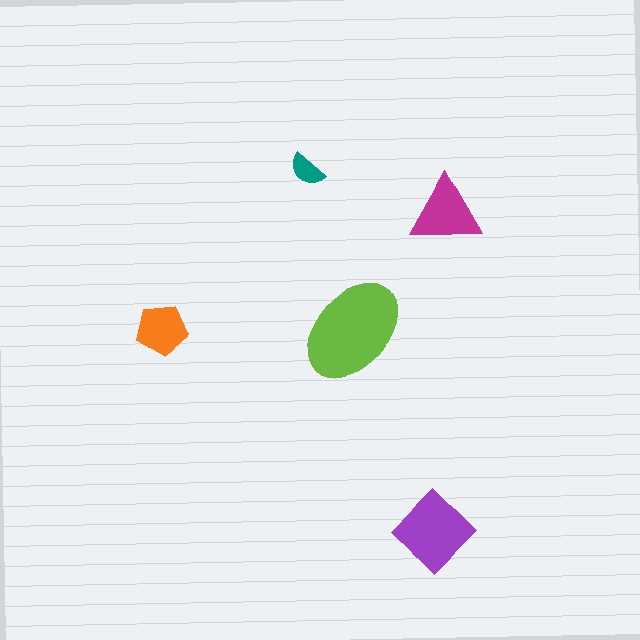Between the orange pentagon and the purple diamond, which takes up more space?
The purple diamond.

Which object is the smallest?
The teal semicircle.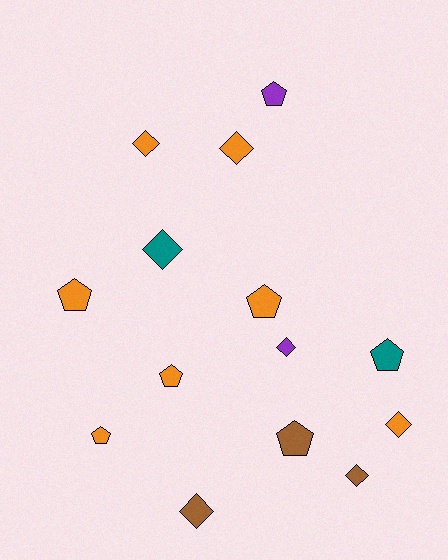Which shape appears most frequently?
Pentagon, with 7 objects.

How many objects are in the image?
There are 14 objects.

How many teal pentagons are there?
There is 1 teal pentagon.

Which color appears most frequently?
Orange, with 7 objects.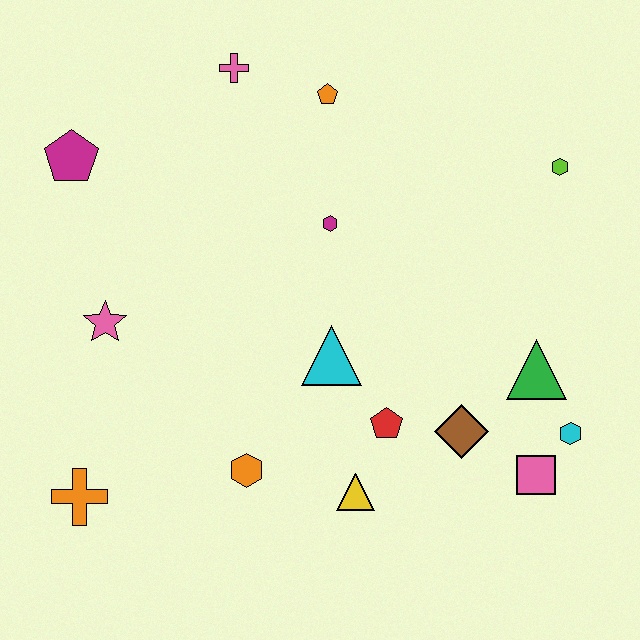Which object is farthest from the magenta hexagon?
The orange cross is farthest from the magenta hexagon.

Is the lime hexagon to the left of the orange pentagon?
No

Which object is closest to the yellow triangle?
The red pentagon is closest to the yellow triangle.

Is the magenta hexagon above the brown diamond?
Yes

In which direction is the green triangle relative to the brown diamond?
The green triangle is to the right of the brown diamond.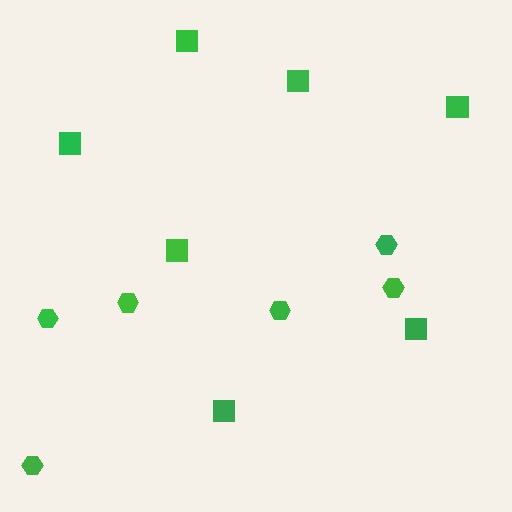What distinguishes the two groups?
There are 2 groups: one group of squares (7) and one group of hexagons (6).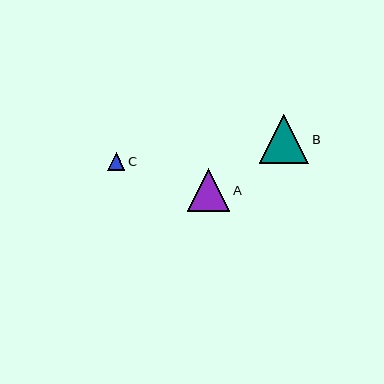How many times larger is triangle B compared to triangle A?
Triangle B is approximately 1.2 times the size of triangle A.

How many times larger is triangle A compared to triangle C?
Triangle A is approximately 2.4 times the size of triangle C.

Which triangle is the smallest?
Triangle C is the smallest with a size of approximately 18 pixels.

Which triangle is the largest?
Triangle B is the largest with a size of approximately 49 pixels.